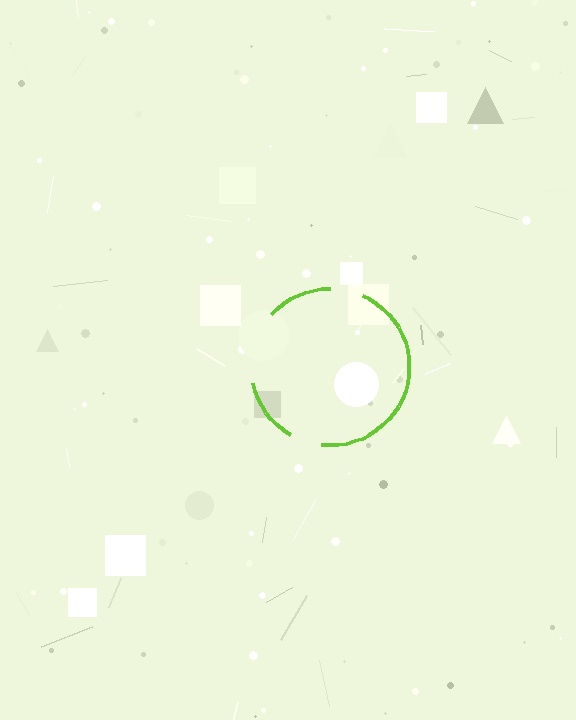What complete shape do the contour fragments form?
The contour fragments form a circle.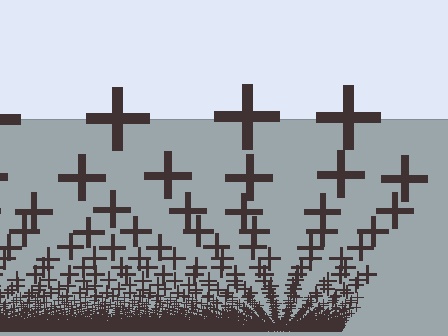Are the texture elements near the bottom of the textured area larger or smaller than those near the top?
Smaller. The gradient is inverted — elements near the bottom are smaller and denser.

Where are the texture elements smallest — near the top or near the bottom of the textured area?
Near the bottom.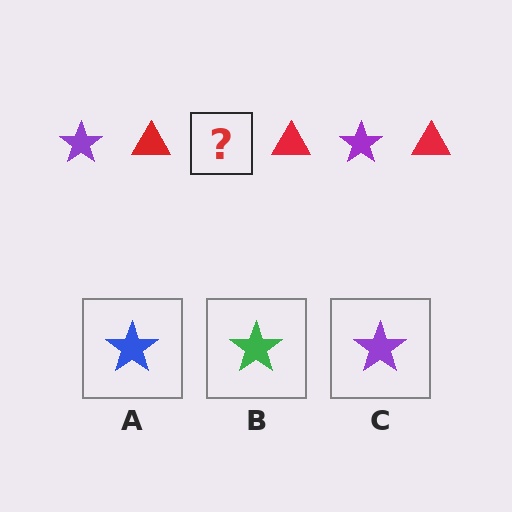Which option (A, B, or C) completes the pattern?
C.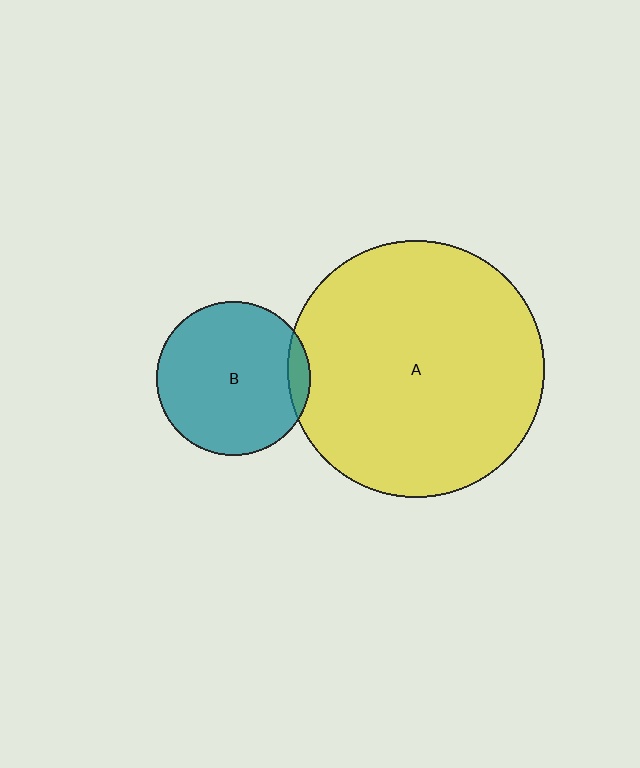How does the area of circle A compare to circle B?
Approximately 2.8 times.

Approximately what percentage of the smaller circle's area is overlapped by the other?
Approximately 5%.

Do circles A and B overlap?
Yes.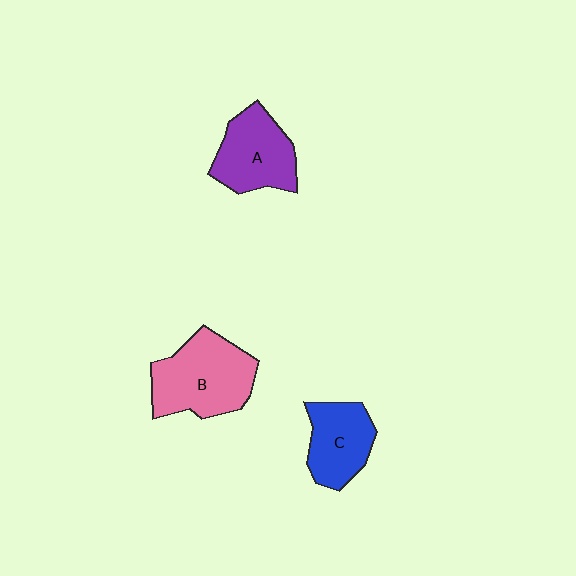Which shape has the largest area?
Shape B (pink).